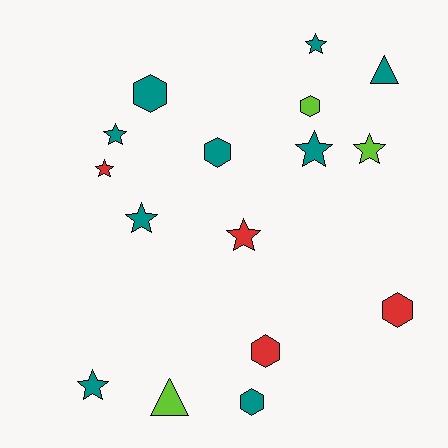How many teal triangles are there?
There is 1 teal triangle.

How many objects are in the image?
There are 16 objects.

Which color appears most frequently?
Teal, with 9 objects.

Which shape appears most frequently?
Star, with 8 objects.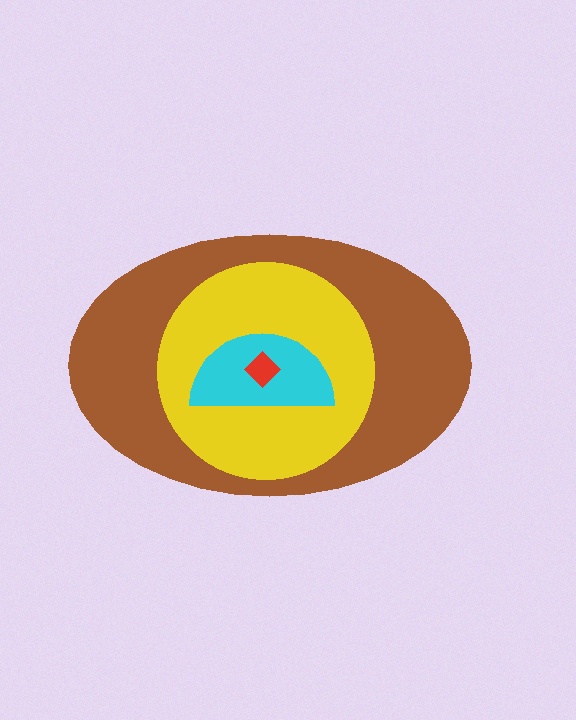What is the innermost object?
The red diamond.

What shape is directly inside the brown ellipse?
The yellow circle.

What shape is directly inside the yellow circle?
The cyan semicircle.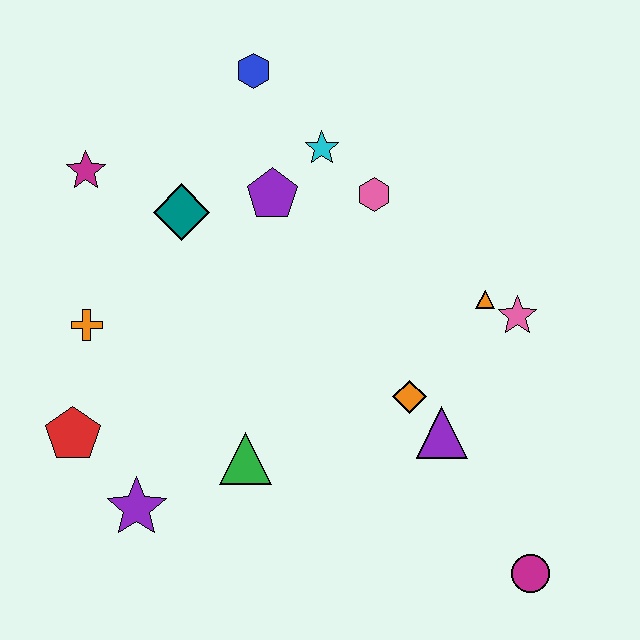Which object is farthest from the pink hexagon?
The magenta circle is farthest from the pink hexagon.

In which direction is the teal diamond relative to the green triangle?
The teal diamond is above the green triangle.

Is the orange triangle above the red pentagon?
Yes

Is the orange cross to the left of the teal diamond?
Yes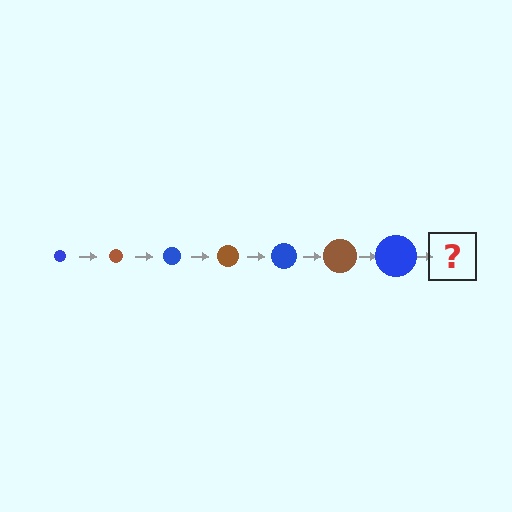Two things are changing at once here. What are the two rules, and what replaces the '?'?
The two rules are that the circle grows larger each step and the color cycles through blue and brown. The '?' should be a brown circle, larger than the previous one.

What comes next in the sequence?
The next element should be a brown circle, larger than the previous one.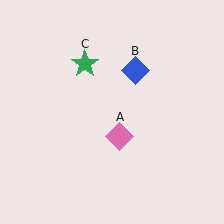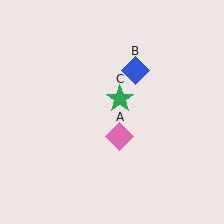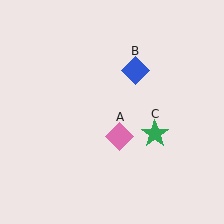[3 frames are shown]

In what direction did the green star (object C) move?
The green star (object C) moved down and to the right.